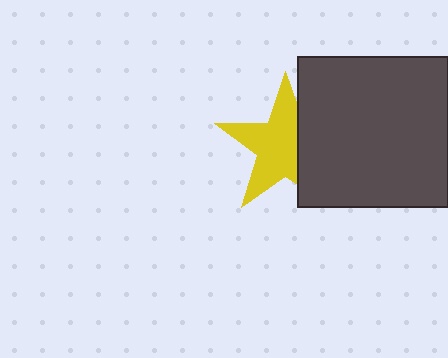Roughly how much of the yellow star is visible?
Most of it is visible (roughly 66%).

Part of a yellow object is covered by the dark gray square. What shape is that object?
It is a star.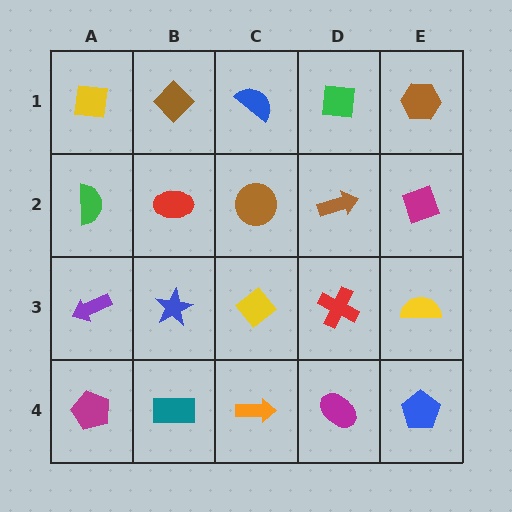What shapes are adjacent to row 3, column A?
A green semicircle (row 2, column A), a magenta pentagon (row 4, column A), a blue star (row 3, column B).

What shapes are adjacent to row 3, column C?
A brown circle (row 2, column C), an orange arrow (row 4, column C), a blue star (row 3, column B), a red cross (row 3, column D).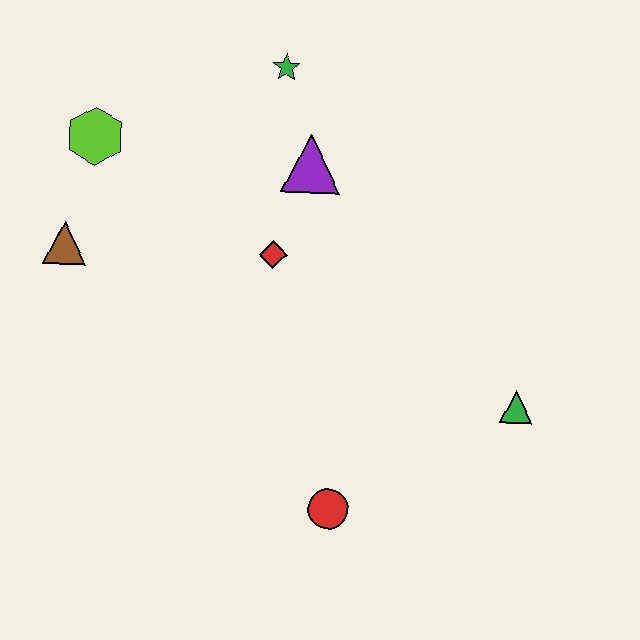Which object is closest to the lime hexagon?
The brown triangle is closest to the lime hexagon.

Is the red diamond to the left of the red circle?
Yes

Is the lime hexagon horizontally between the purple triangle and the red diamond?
No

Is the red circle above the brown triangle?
No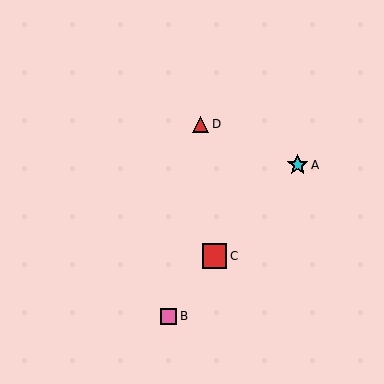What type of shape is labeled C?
Shape C is a red square.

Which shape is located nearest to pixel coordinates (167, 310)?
The pink square (labeled B) at (169, 316) is nearest to that location.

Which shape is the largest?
The red square (labeled C) is the largest.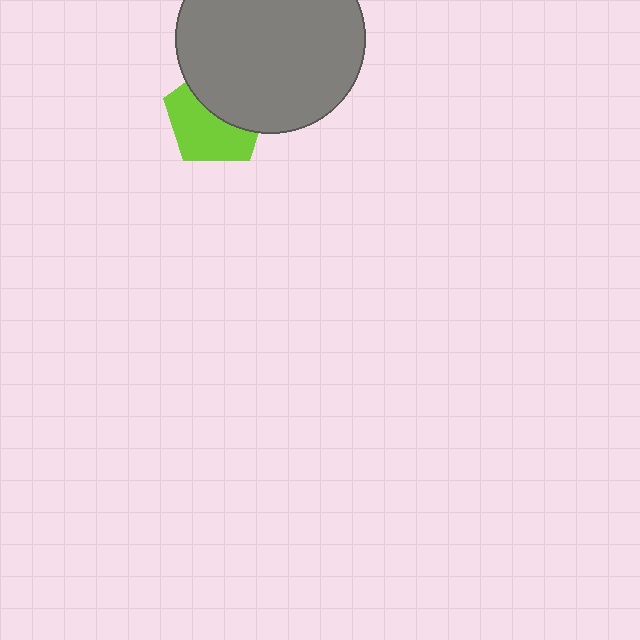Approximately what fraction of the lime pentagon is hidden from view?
Roughly 46% of the lime pentagon is hidden behind the gray circle.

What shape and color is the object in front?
The object in front is a gray circle.